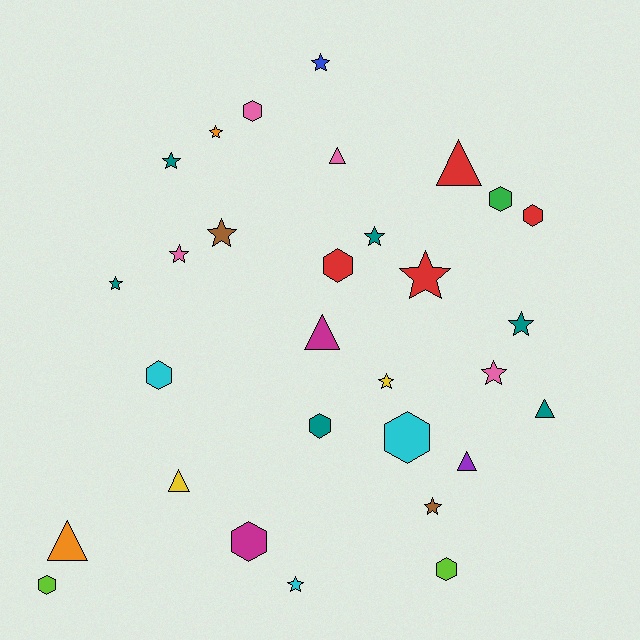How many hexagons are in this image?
There are 10 hexagons.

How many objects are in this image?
There are 30 objects.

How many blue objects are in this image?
There is 1 blue object.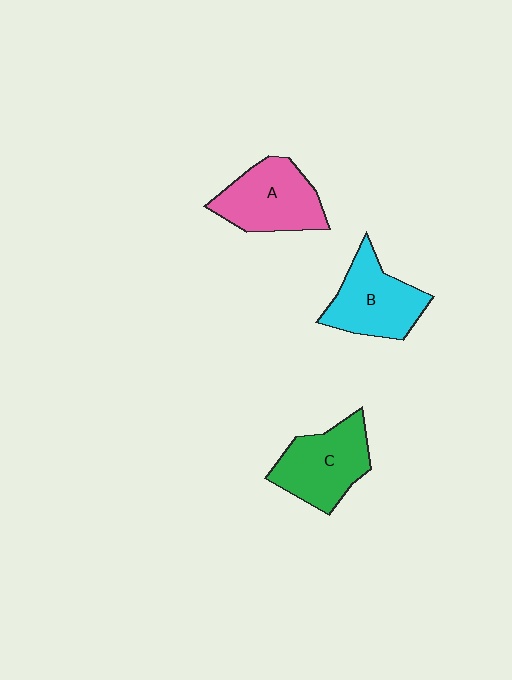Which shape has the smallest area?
Shape B (cyan).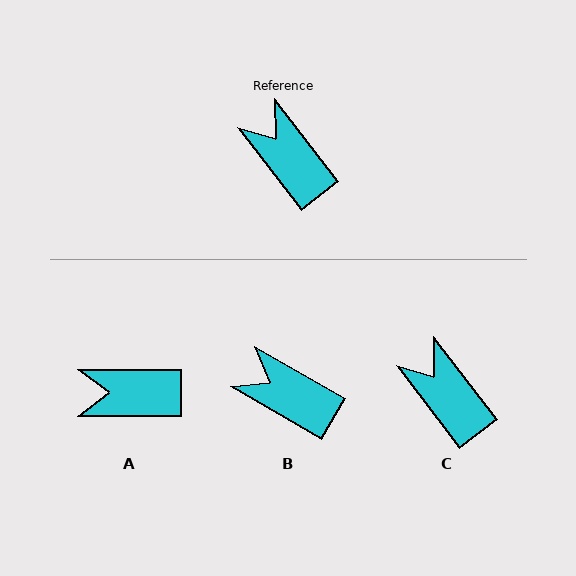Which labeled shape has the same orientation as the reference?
C.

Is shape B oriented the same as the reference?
No, it is off by about 22 degrees.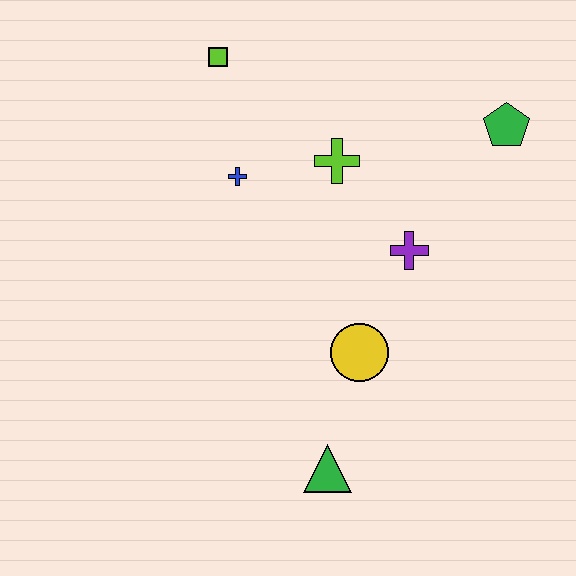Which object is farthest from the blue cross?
The green triangle is farthest from the blue cross.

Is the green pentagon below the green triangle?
No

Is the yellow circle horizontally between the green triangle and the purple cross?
Yes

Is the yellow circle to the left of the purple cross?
Yes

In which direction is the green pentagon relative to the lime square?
The green pentagon is to the right of the lime square.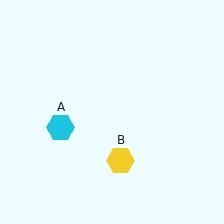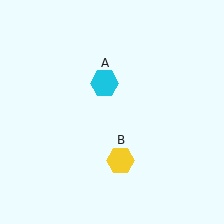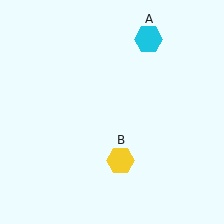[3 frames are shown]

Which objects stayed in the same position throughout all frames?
Yellow hexagon (object B) remained stationary.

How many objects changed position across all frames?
1 object changed position: cyan hexagon (object A).